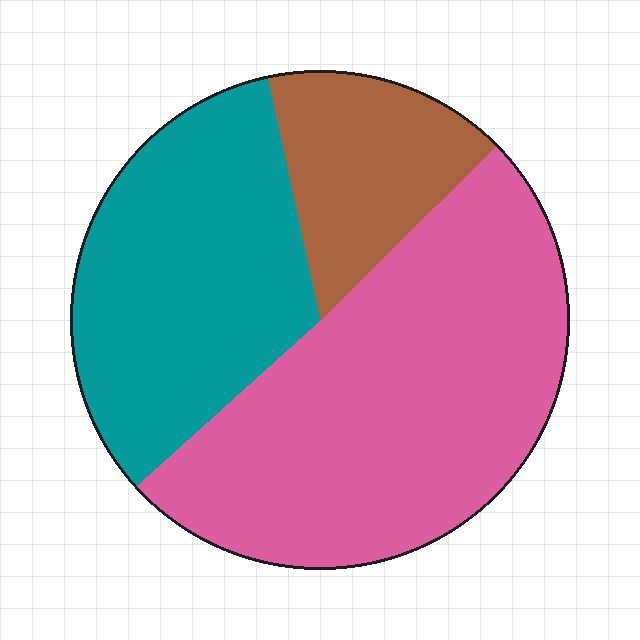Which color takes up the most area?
Pink, at roughly 50%.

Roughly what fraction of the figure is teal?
Teal takes up about one third (1/3) of the figure.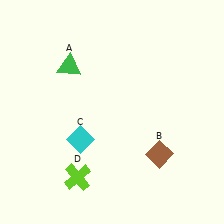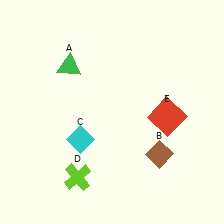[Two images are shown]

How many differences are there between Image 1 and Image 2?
There is 1 difference between the two images.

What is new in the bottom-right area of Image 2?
A red square (E) was added in the bottom-right area of Image 2.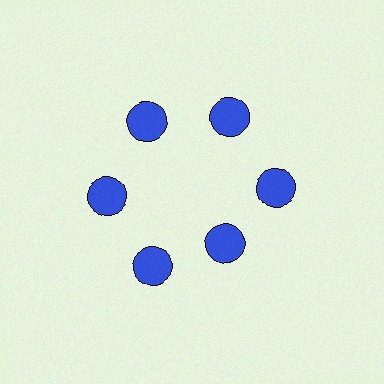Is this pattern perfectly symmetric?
No. The 6 blue circles are arranged in a ring, but one element near the 5 o'clock position is pulled inward toward the center, breaking the 6-fold rotational symmetry.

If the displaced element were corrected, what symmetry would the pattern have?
It would have 6-fold rotational symmetry — the pattern would map onto itself every 60 degrees.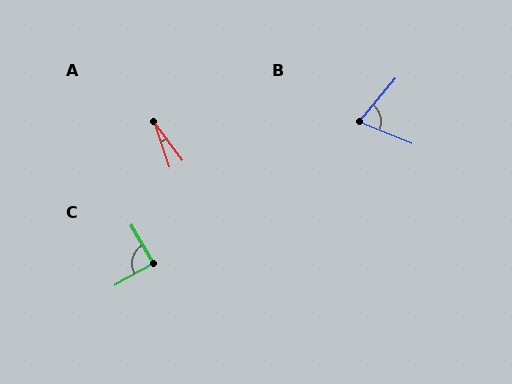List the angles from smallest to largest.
A (18°), B (72°), C (89°).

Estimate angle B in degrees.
Approximately 72 degrees.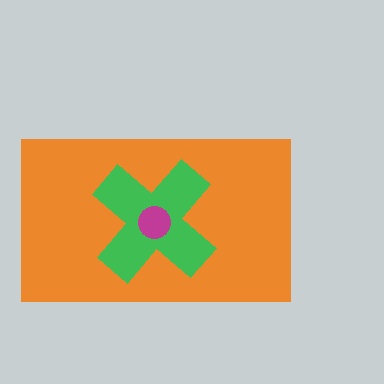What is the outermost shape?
The orange rectangle.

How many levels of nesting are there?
3.